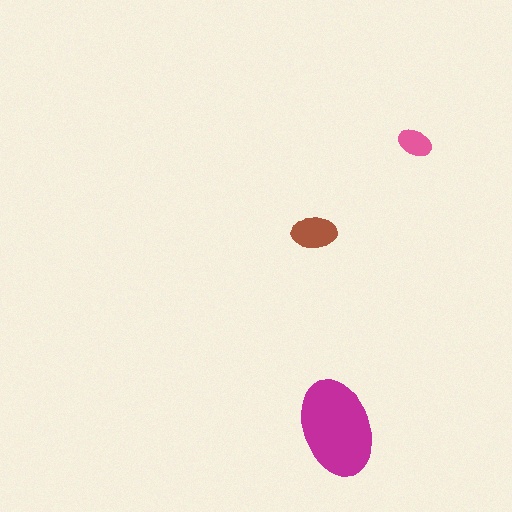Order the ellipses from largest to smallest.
the magenta one, the brown one, the pink one.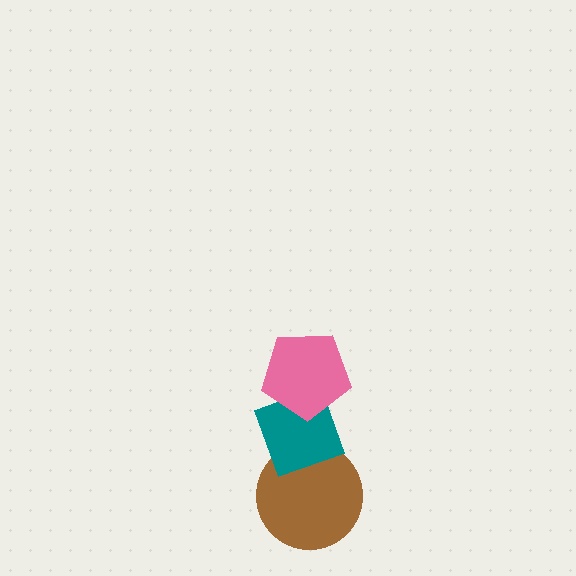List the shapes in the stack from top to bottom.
From top to bottom: the pink pentagon, the teal diamond, the brown circle.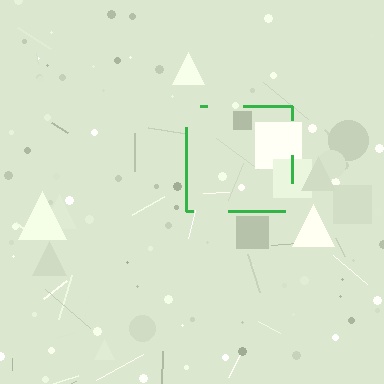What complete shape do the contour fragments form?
The contour fragments form a square.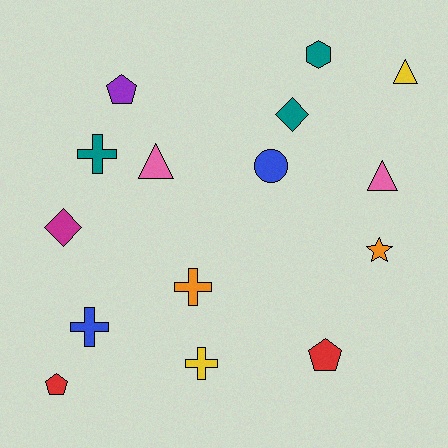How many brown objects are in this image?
There are no brown objects.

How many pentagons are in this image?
There are 3 pentagons.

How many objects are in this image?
There are 15 objects.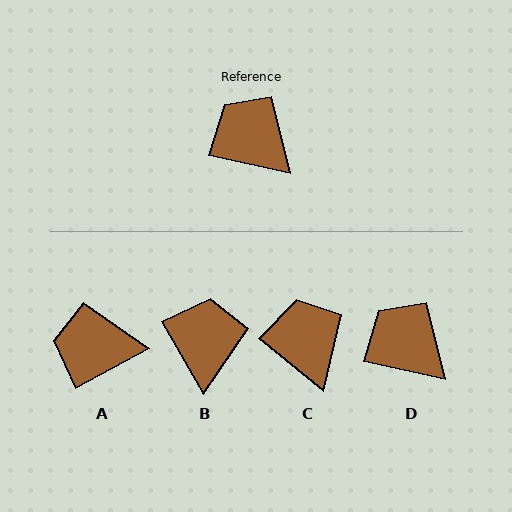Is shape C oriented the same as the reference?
No, it is off by about 27 degrees.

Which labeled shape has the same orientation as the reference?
D.